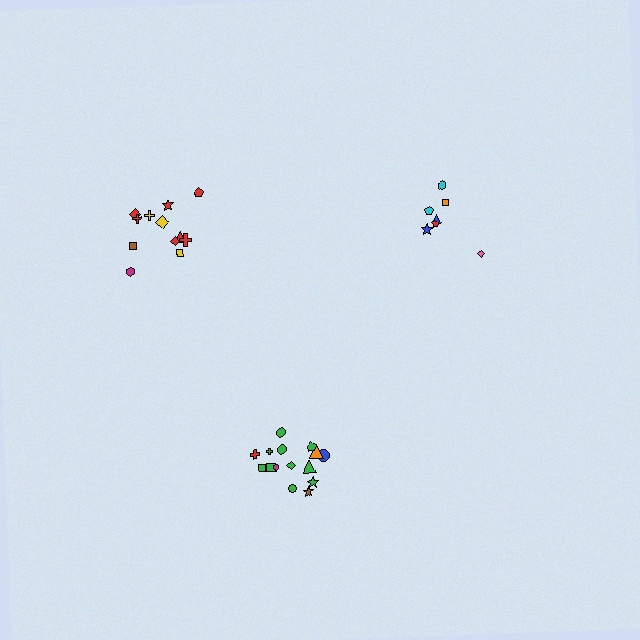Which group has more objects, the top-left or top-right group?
The top-left group.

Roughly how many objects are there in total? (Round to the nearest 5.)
Roughly 35 objects in total.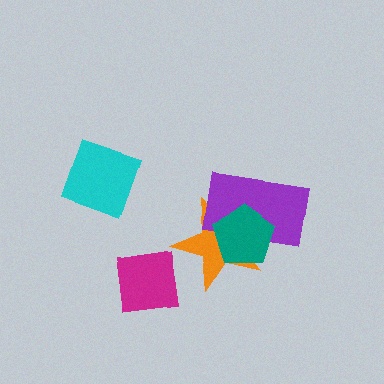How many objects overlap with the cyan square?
0 objects overlap with the cyan square.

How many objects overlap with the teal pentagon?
2 objects overlap with the teal pentagon.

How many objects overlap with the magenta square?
0 objects overlap with the magenta square.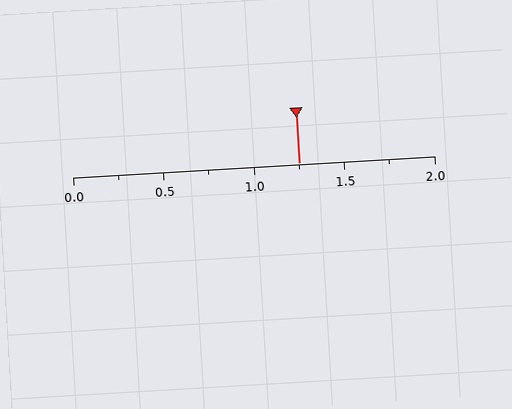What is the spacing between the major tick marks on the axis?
The major ticks are spaced 0.5 apart.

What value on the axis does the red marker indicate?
The marker indicates approximately 1.25.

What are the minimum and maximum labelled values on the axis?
The axis runs from 0.0 to 2.0.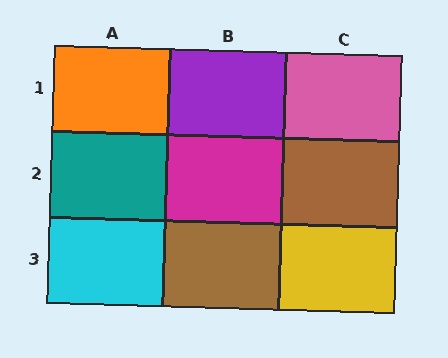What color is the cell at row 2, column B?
Magenta.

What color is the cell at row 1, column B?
Purple.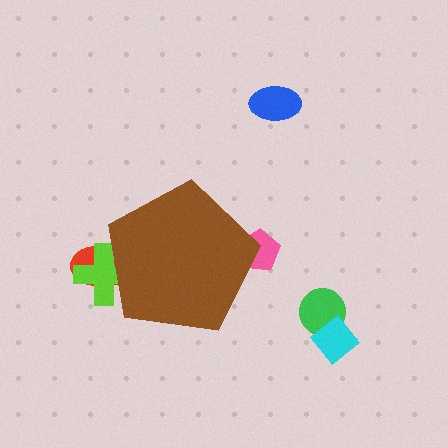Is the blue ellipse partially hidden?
No, the blue ellipse is fully visible.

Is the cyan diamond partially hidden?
No, the cyan diamond is fully visible.